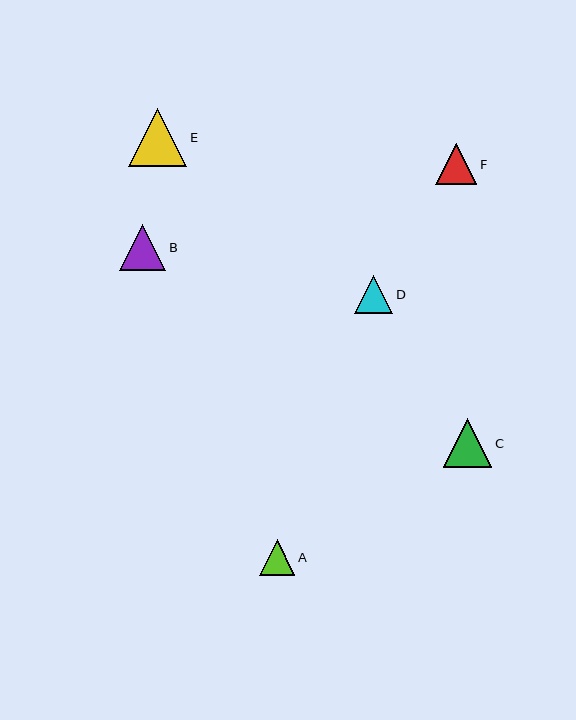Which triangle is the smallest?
Triangle A is the smallest with a size of approximately 36 pixels.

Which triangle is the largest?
Triangle E is the largest with a size of approximately 58 pixels.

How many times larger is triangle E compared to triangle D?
Triangle E is approximately 1.5 times the size of triangle D.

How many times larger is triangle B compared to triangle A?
Triangle B is approximately 1.3 times the size of triangle A.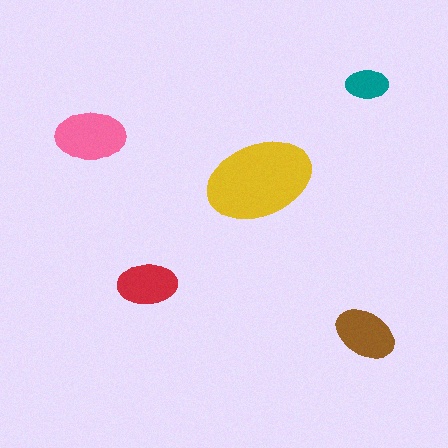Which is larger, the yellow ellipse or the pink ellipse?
The yellow one.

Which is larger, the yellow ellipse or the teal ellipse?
The yellow one.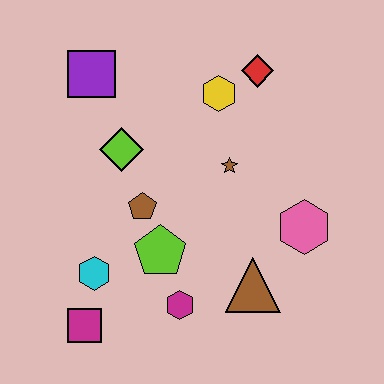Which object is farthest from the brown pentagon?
The red diamond is farthest from the brown pentagon.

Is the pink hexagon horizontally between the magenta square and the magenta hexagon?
No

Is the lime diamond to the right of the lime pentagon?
No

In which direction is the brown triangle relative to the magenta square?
The brown triangle is to the right of the magenta square.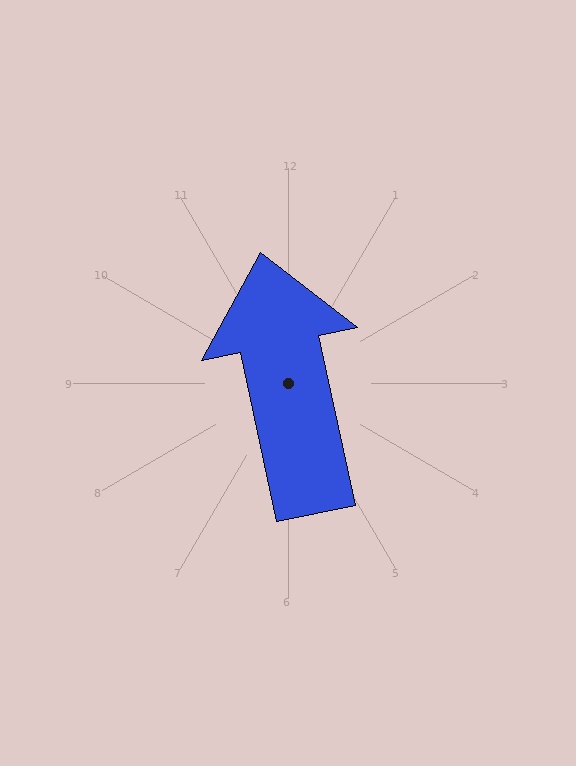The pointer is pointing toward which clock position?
Roughly 12 o'clock.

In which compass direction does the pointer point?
North.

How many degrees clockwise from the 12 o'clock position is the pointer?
Approximately 348 degrees.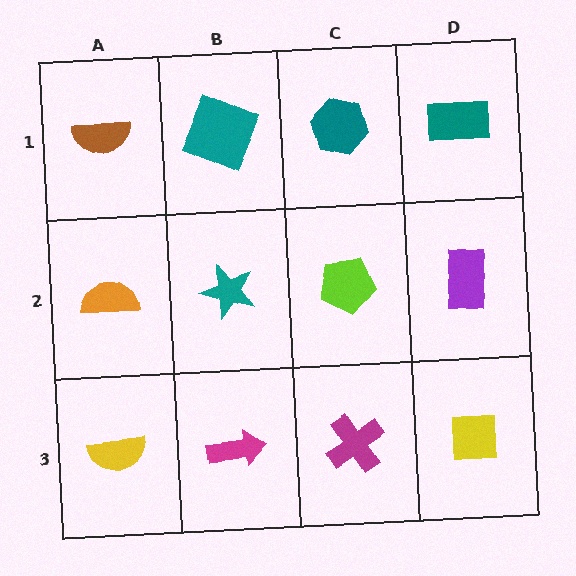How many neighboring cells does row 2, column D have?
3.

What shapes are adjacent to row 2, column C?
A teal hexagon (row 1, column C), a magenta cross (row 3, column C), a teal star (row 2, column B), a purple rectangle (row 2, column D).